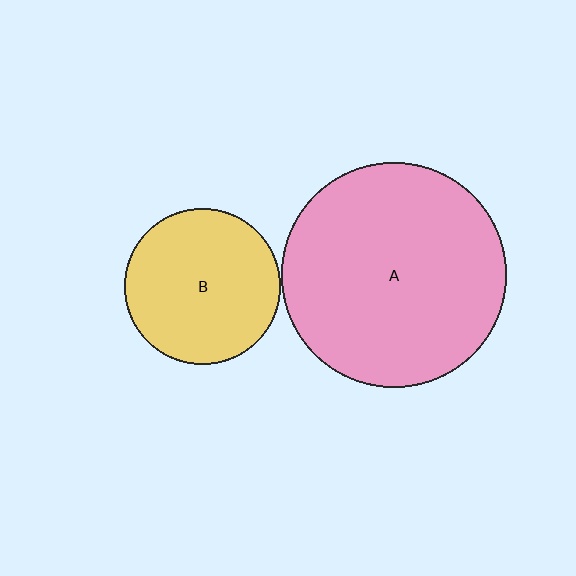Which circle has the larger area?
Circle A (pink).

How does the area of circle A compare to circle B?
Approximately 2.1 times.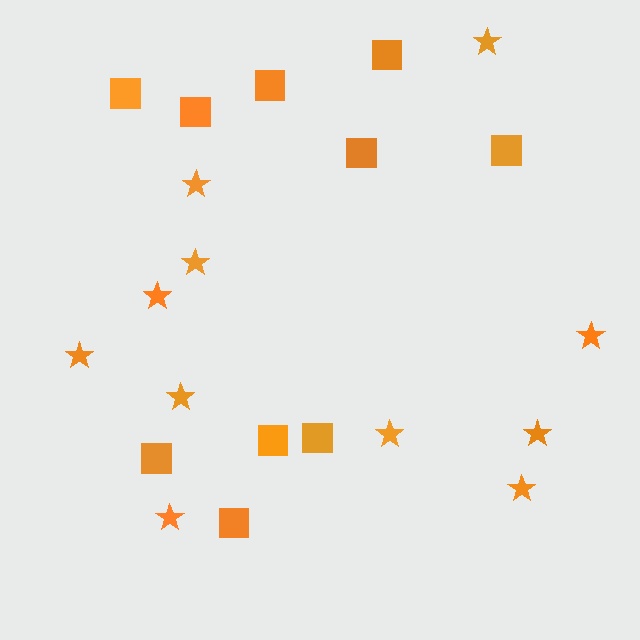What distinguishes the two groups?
There are 2 groups: one group of squares (10) and one group of stars (11).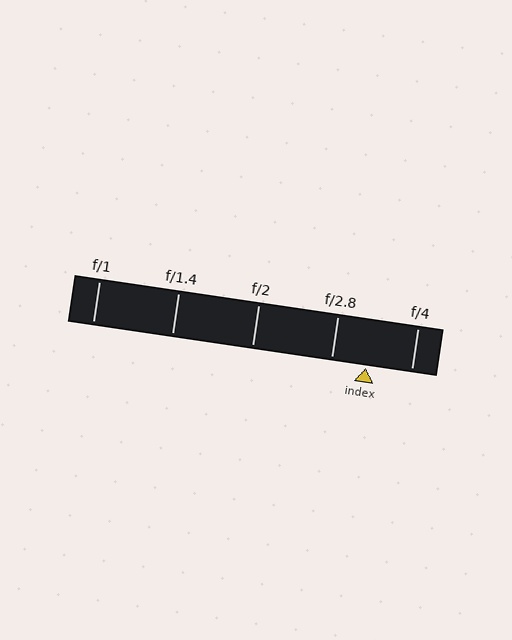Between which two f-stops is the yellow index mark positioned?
The index mark is between f/2.8 and f/4.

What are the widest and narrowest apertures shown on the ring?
The widest aperture shown is f/1 and the narrowest is f/4.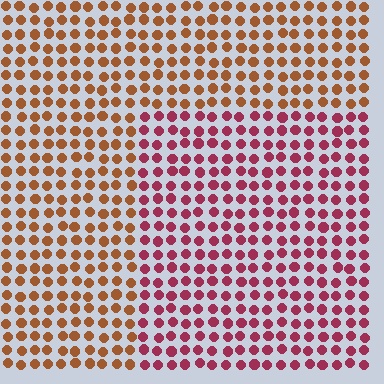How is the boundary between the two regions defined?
The boundary is defined purely by a slight shift in hue (about 43 degrees). Spacing, size, and orientation are identical on both sides.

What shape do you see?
I see a rectangle.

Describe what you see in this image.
The image is filled with small brown elements in a uniform arrangement. A rectangle-shaped region is visible where the elements are tinted to a slightly different hue, forming a subtle color boundary.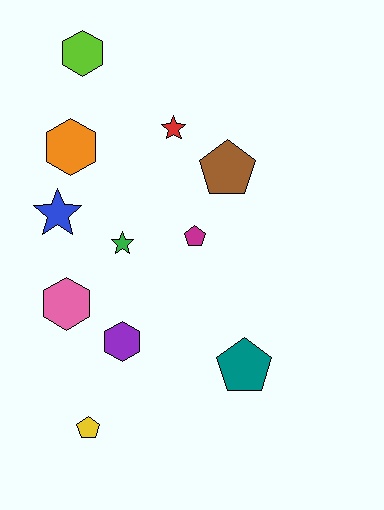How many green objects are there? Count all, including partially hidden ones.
There is 1 green object.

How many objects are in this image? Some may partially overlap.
There are 11 objects.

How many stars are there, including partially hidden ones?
There are 3 stars.